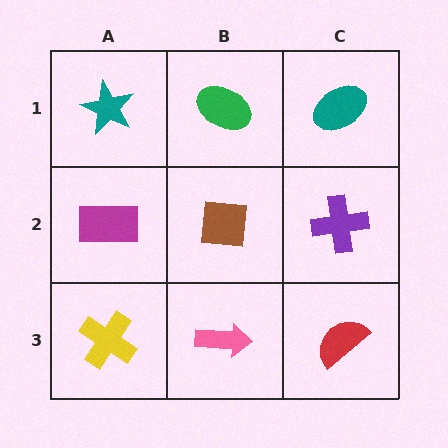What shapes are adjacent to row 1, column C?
A purple cross (row 2, column C), a green ellipse (row 1, column B).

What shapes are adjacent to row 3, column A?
A magenta rectangle (row 2, column A), a pink arrow (row 3, column B).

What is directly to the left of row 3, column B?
A yellow cross.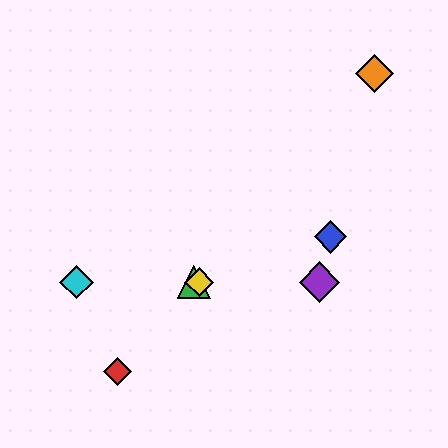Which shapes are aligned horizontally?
The green triangle, the yellow diamond, the purple diamond, the cyan diamond are aligned horizontally.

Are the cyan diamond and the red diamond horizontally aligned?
No, the cyan diamond is at y≈282 and the red diamond is at y≈372.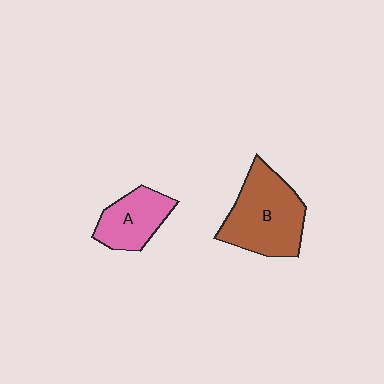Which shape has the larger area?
Shape B (brown).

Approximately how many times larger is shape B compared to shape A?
Approximately 1.6 times.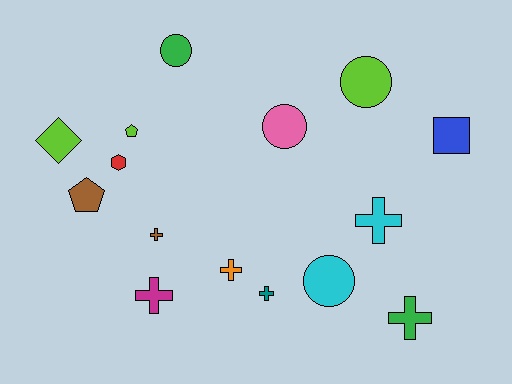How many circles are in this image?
There are 4 circles.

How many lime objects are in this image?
There are 3 lime objects.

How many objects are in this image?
There are 15 objects.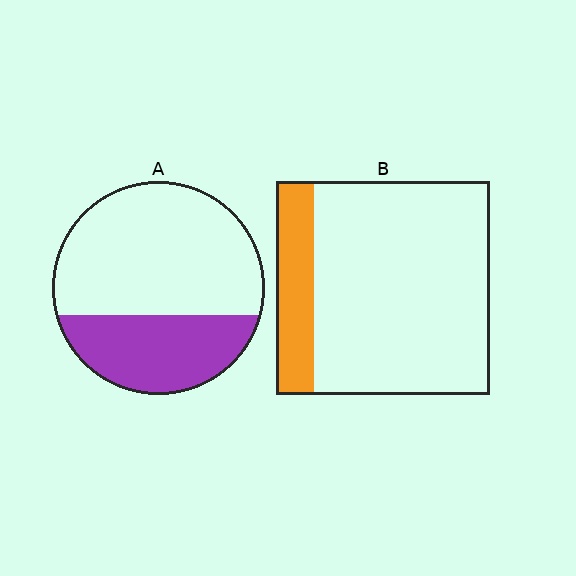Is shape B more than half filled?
No.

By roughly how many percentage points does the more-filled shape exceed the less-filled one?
By roughly 15 percentage points (A over B).